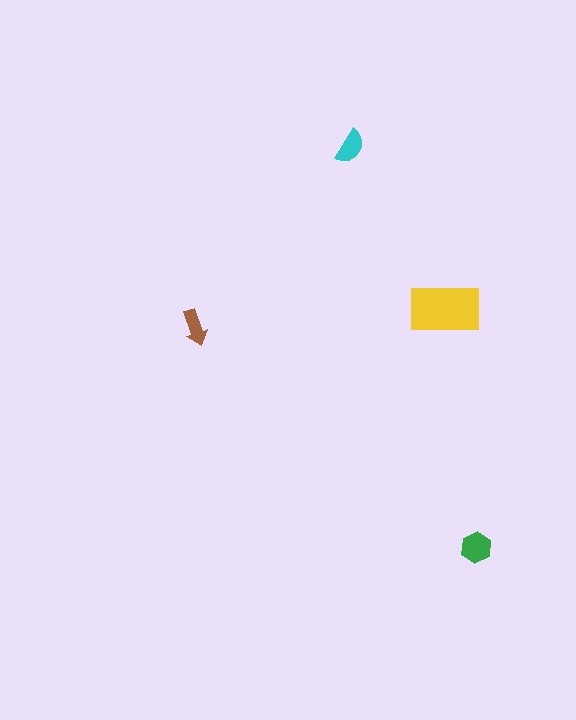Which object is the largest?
The yellow rectangle.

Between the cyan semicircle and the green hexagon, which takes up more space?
The green hexagon.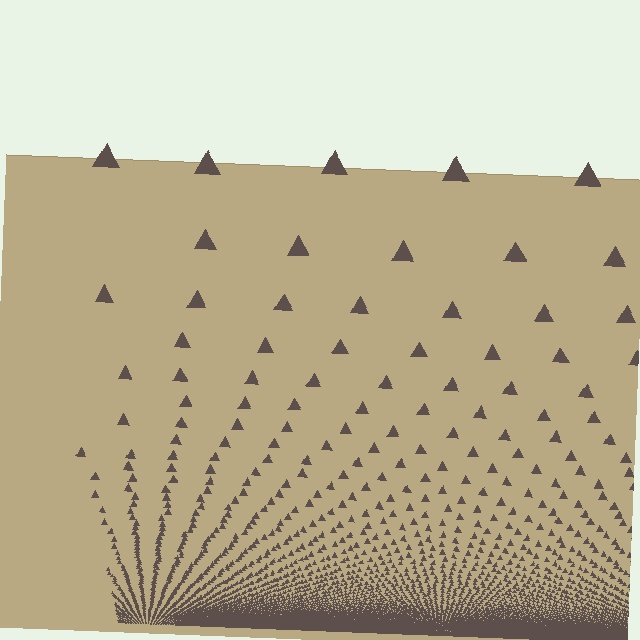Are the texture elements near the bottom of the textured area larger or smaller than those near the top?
Smaller. The gradient is inverted — elements near the bottom are smaller and denser.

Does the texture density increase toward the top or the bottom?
Density increases toward the bottom.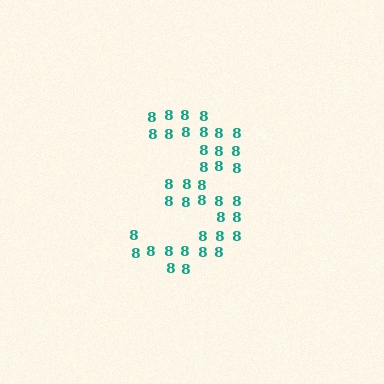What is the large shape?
The large shape is the digit 3.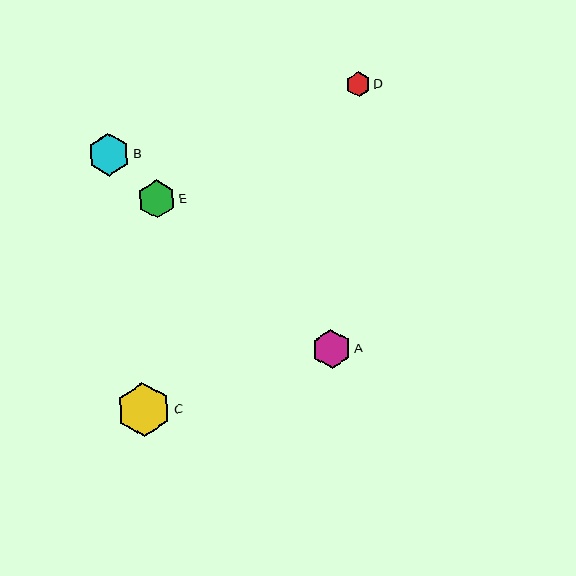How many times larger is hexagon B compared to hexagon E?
Hexagon B is approximately 1.1 times the size of hexagon E.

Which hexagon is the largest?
Hexagon C is the largest with a size of approximately 53 pixels.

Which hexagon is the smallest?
Hexagon D is the smallest with a size of approximately 24 pixels.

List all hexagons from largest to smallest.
From largest to smallest: C, B, A, E, D.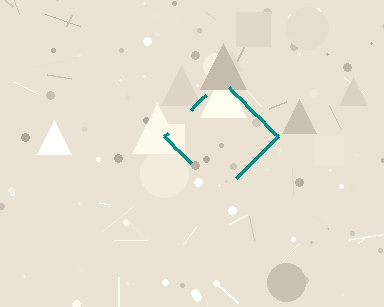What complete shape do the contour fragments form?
The contour fragments form a diamond.